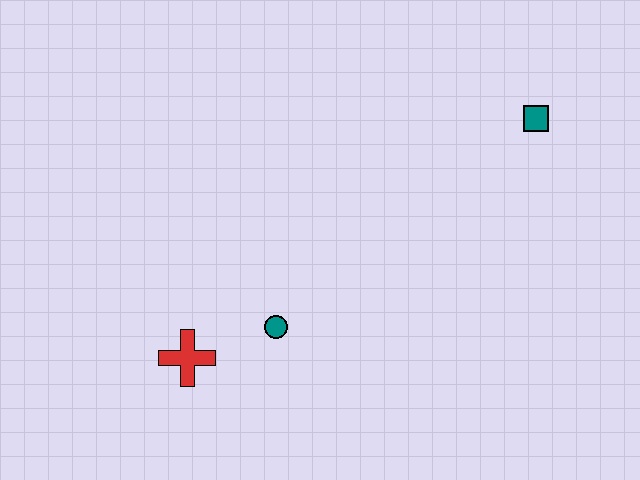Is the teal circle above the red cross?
Yes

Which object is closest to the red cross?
The teal circle is closest to the red cross.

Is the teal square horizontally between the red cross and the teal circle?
No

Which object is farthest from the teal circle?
The teal square is farthest from the teal circle.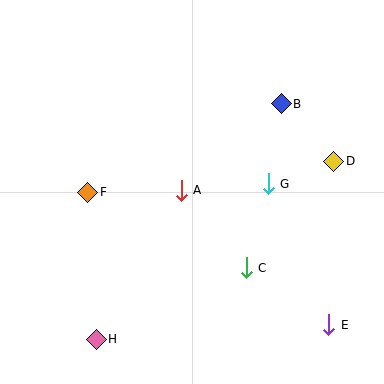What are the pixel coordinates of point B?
Point B is at (281, 104).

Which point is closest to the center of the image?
Point A at (181, 190) is closest to the center.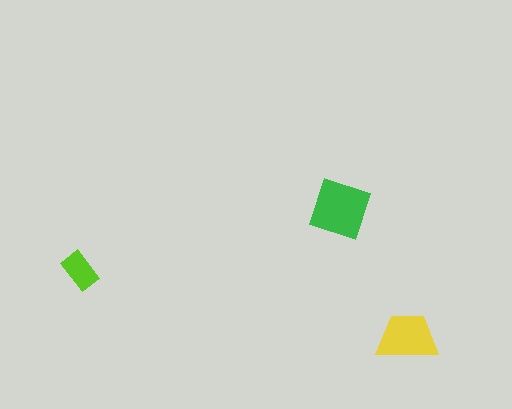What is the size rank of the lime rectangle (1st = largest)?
3rd.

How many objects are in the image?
There are 3 objects in the image.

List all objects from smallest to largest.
The lime rectangle, the yellow trapezoid, the green diamond.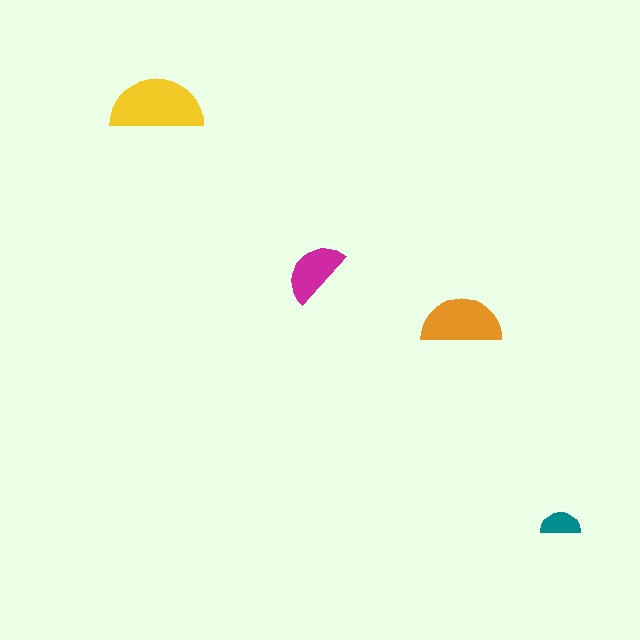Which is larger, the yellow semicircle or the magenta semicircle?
The yellow one.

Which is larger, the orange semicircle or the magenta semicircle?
The orange one.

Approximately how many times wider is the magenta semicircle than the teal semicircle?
About 1.5 times wider.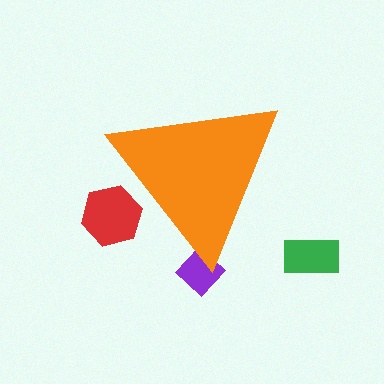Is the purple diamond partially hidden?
Yes, the purple diamond is partially hidden behind the orange triangle.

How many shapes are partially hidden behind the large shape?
2 shapes are partially hidden.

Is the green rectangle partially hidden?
No, the green rectangle is fully visible.